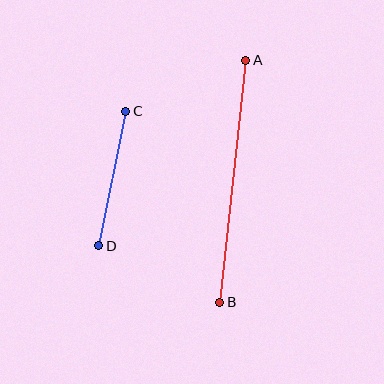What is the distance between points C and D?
The distance is approximately 137 pixels.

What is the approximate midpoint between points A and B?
The midpoint is at approximately (233, 181) pixels.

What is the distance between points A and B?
The distance is approximately 243 pixels.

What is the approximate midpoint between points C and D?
The midpoint is at approximately (112, 179) pixels.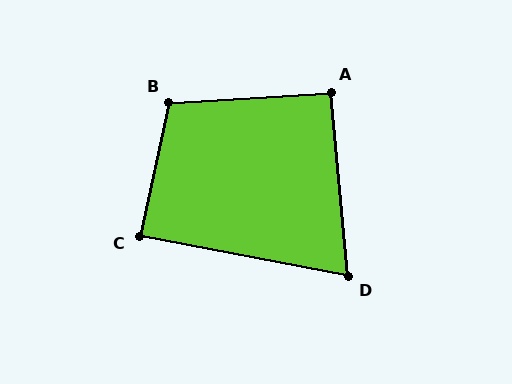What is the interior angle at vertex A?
Approximately 92 degrees (approximately right).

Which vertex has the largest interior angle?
B, at approximately 106 degrees.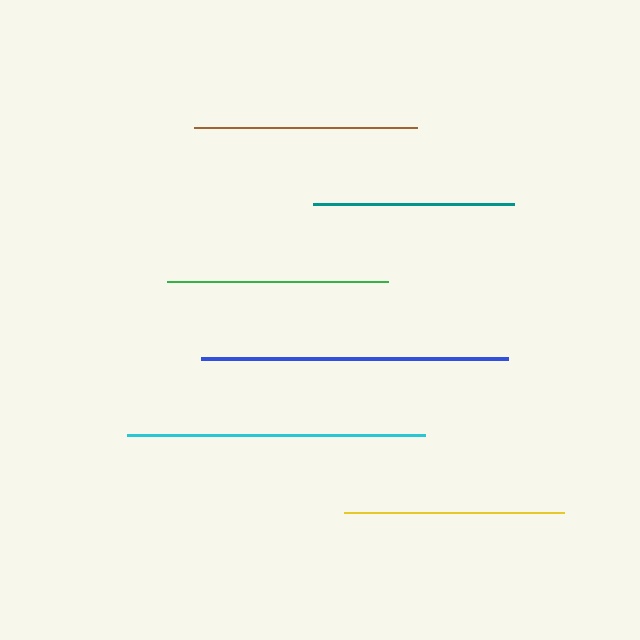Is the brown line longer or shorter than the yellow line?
The brown line is longer than the yellow line.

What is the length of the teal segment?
The teal segment is approximately 201 pixels long.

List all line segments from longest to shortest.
From longest to shortest: blue, cyan, brown, green, yellow, teal.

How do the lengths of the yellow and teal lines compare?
The yellow and teal lines are approximately the same length.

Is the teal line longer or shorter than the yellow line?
The yellow line is longer than the teal line.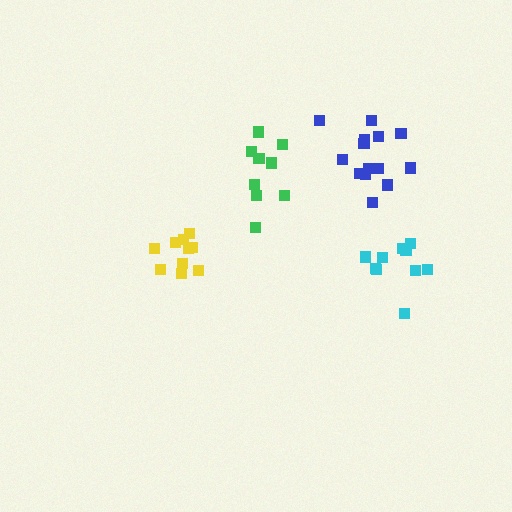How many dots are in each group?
Group 1: 10 dots, Group 2: 9 dots, Group 3: 10 dots, Group 4: 14 dots (43 total).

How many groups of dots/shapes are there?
There are 4 groups.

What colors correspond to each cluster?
The clusters are colored: yellow, green, cyan, blue.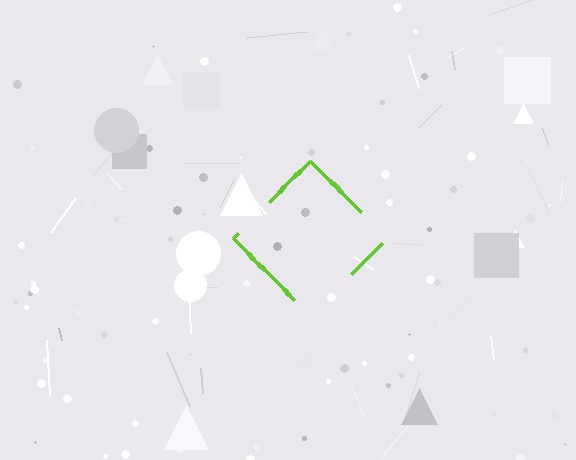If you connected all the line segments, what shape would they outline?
They would outline a diamond.